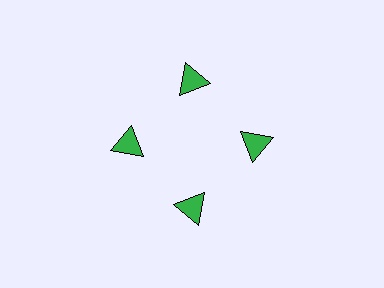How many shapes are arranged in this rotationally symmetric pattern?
There are 4 shapes, arranged in 4 groups of 1.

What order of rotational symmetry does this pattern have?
This pattern has 4-fold rotational symmetry.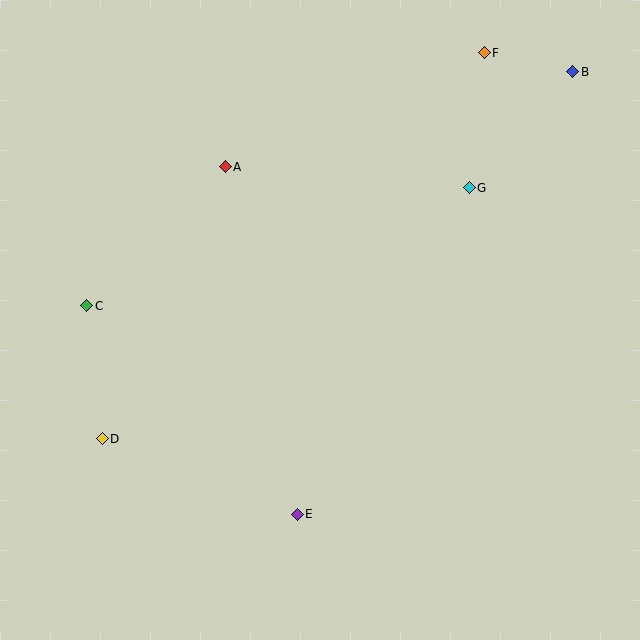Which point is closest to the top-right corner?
Point B is closest to the top-right corner.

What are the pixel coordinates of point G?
Point G is at (469, 188).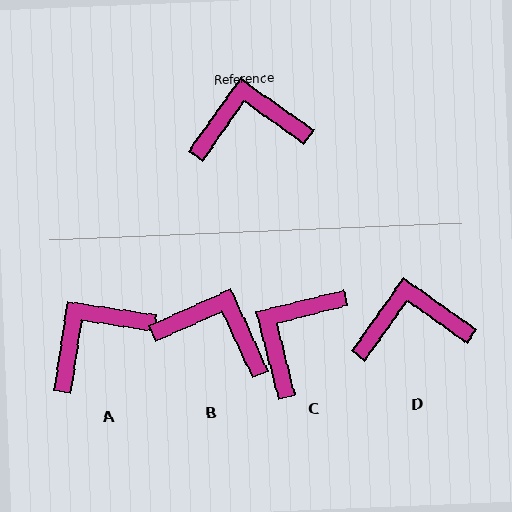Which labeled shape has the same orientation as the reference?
D.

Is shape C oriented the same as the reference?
No, it is off by about 49 degrees.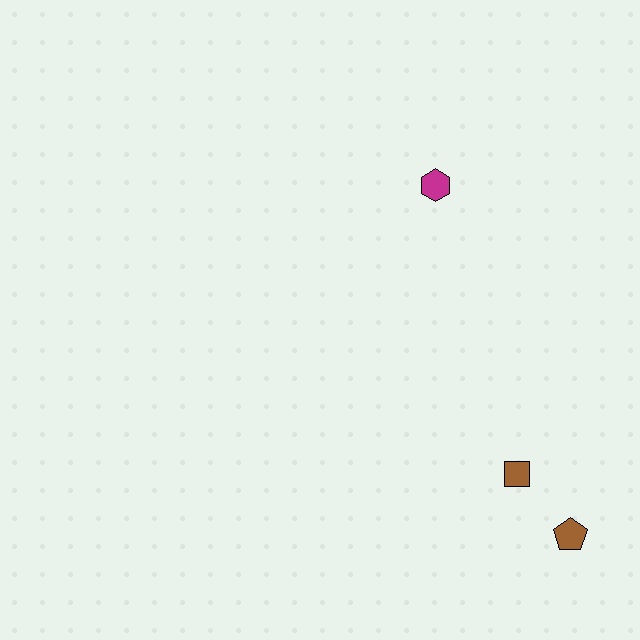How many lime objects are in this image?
There are no lime objects.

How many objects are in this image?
There are 3 objects.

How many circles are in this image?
There are no circles.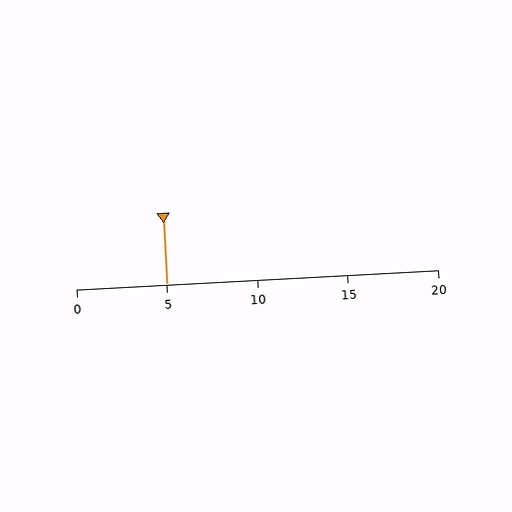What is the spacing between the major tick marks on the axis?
The major ticks are spaced 5 apart.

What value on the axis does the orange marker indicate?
The marker indicates approximately 5.